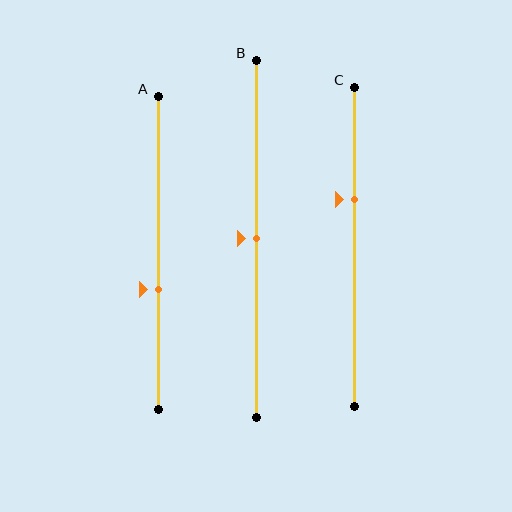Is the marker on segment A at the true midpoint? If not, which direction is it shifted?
No, the marker on segment A is shifted downward by about 12% of the segment length.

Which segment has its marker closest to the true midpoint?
Segment B has its marker closest to the true midpoint.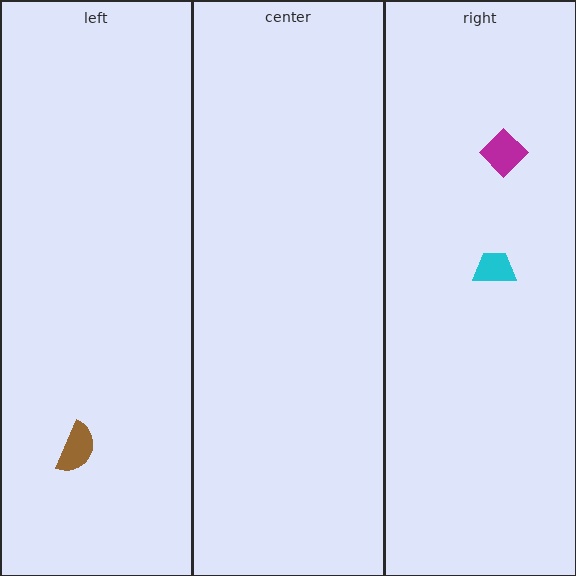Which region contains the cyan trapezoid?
The right region.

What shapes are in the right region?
The cyan trapezoid, the magenta diamond.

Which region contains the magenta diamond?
The right region.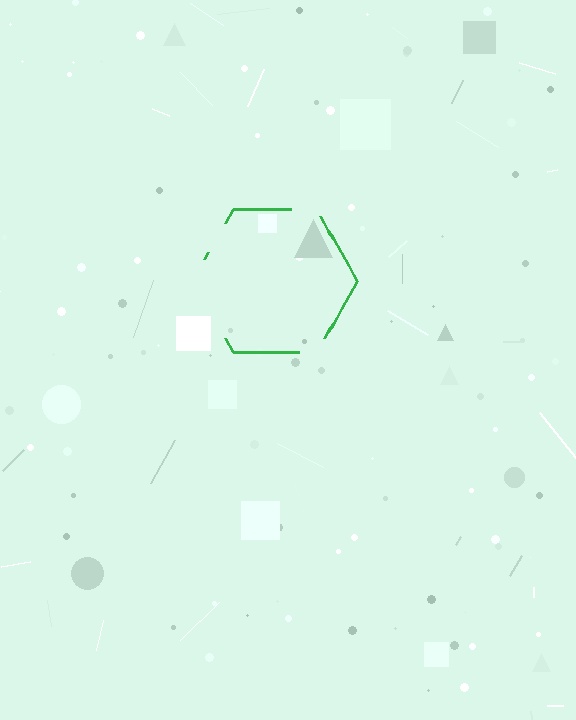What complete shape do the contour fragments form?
The contour fragments form a hexagon.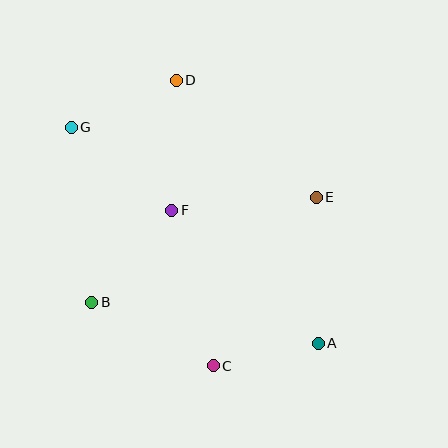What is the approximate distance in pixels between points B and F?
The distance between B and F is approximately 122 pixels.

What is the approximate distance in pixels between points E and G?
The distance between E and G is approximately 255 pixels.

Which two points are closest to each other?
Points A and C are closest to each other.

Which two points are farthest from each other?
Points A and G are farthest from each other.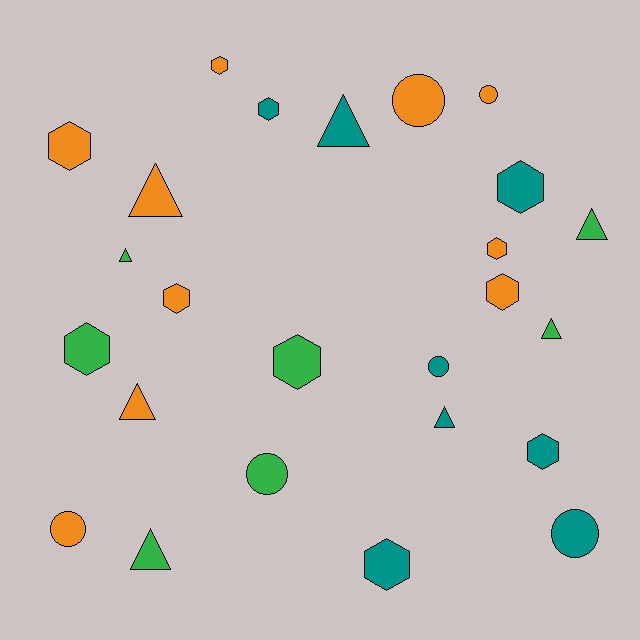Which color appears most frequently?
Orange, with 10 objects.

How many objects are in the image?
There are 25 objects.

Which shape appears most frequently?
Hexagon, with 11 objects.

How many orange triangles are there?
There are 2 orange triangles.